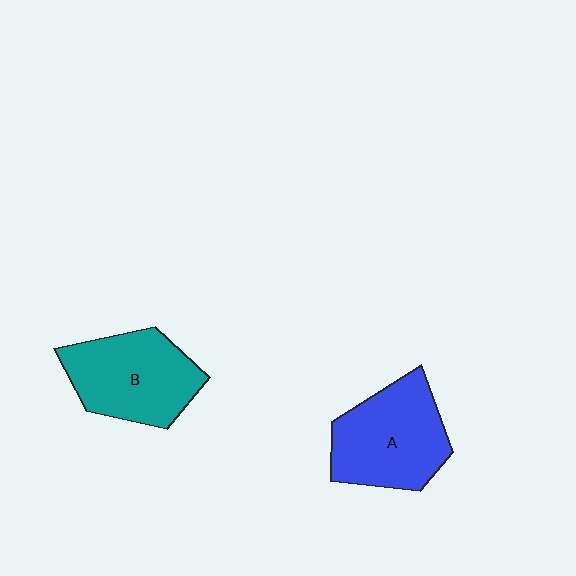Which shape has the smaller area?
Shape B (teal).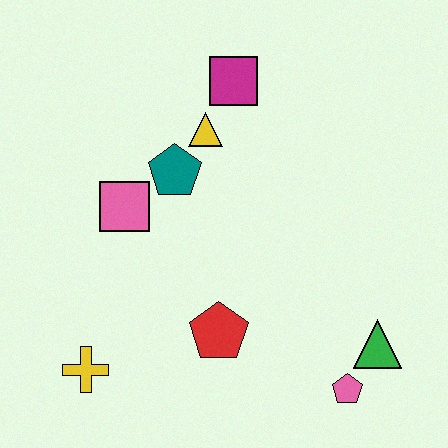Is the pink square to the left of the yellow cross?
No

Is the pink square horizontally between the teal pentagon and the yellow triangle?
No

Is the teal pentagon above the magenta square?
No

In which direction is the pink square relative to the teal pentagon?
The pink square is to the left of the teal pentagon.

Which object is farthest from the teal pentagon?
The pink pentagon is farthest from the teal pentagon.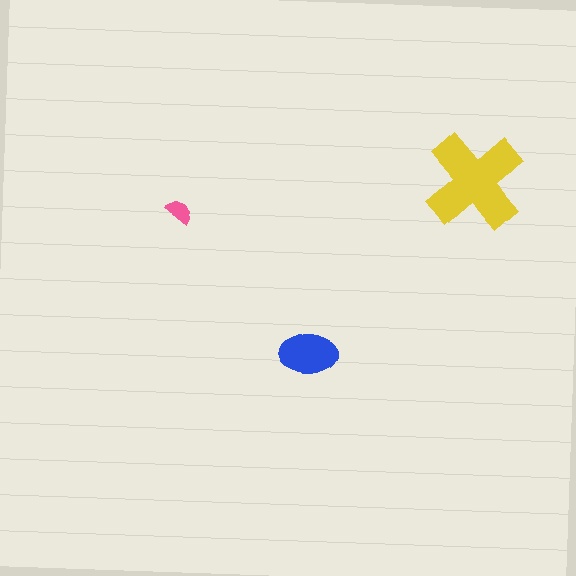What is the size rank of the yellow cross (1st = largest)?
1st.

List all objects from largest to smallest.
The yellow cross, the blue ellipse, the pink semicircle.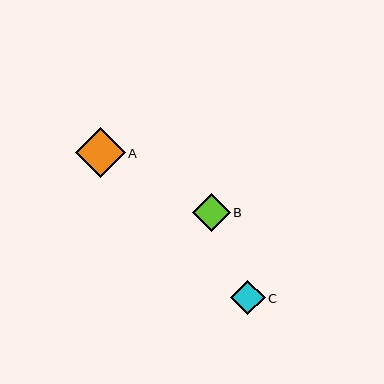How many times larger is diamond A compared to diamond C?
Diamond A is approximately 1.5 times the size of diamond C.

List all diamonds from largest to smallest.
From largest to smallest: A, B, C.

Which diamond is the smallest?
Diamond C is the smallest with a size of approximately 34 pixels.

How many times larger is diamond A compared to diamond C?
Diamond A is approximately 1.5 times the size of diamond C.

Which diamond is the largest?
Diamond A is the largest with a size of approximately 50 pixels.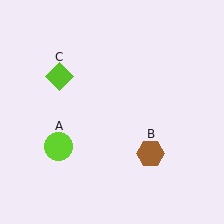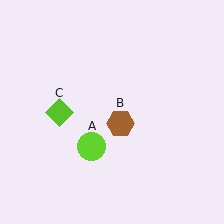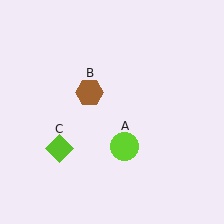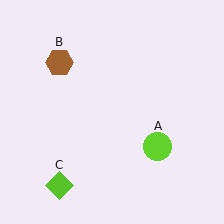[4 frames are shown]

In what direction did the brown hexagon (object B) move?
The brown hexagon (object B) moved up and to the left.